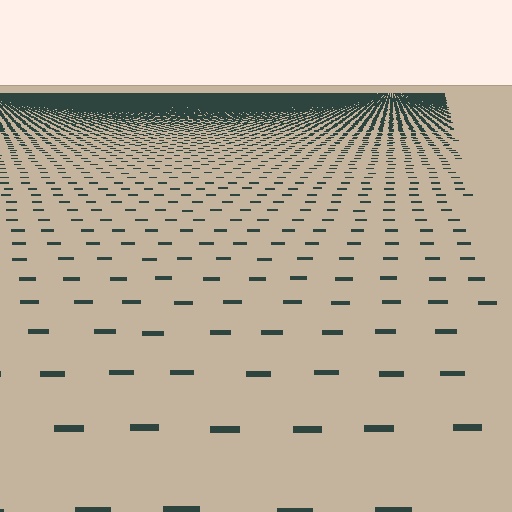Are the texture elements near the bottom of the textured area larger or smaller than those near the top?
Larger. Near the bottom, elements are closer to the viewer and appear at a bigger on-screen size.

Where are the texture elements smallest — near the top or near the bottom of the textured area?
Near the top.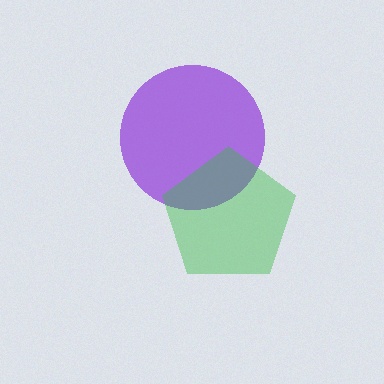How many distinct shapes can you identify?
There are 2 distinct shapes: a purple circle, a green pentagon.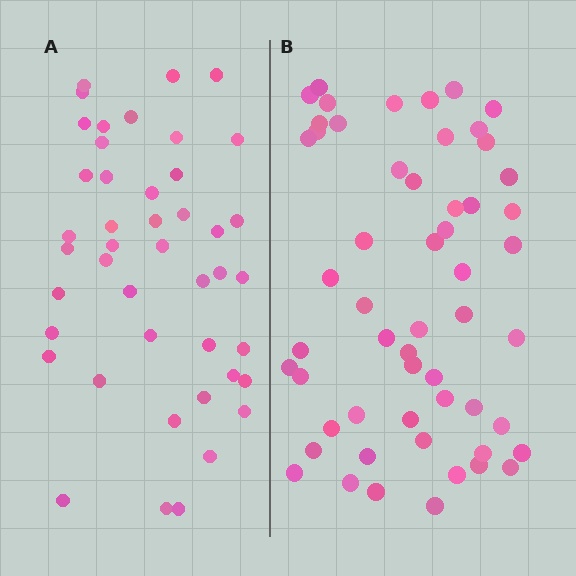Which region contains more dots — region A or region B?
Region B (the right region) has more dots.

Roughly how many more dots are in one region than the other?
Region B has roughly 12 or so more dots than region A.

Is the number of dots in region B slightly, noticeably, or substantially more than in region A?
Region B has noticeably more, but not dramatically so. The ratio is roughly 1.2 to 1.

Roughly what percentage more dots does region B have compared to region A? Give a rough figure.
About 25% more.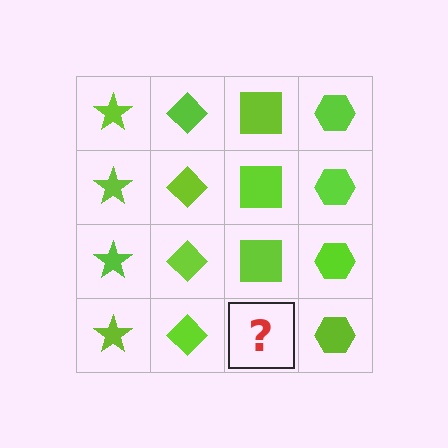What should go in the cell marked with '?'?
The missing cell should contain a lime square.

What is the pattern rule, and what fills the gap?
The rule is that each column has a consistent shape. The gap should be filled with a lime square.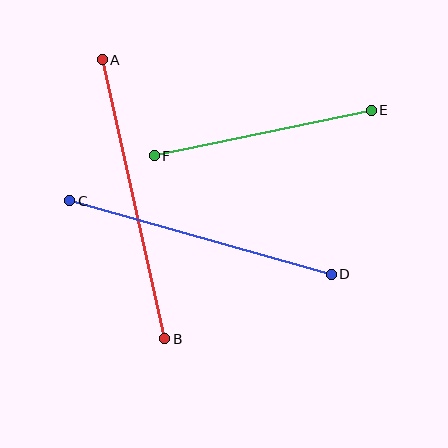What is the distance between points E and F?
The distance is approximately 222 pixels.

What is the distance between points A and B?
The distance is approximately 286 pixels.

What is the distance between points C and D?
The distance is approximately 272 pixels.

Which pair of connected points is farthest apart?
Points A and B are farthest apart.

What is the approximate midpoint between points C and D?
The midpoint is at approximately (200, 237) pixels.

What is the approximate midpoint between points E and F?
The midpoint is at approximately (263, 133) pixels.